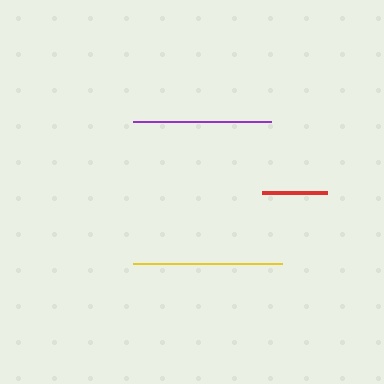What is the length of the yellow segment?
The yellow segment is approximately 149 pixels long.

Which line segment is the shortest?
The red line is the shortest at approximately 65 pixels.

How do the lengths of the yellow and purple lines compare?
The yellow and purple lines are approximately the same length.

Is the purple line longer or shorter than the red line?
The purple line is longer than the red line.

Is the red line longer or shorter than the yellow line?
The yellow line is longer than the red line.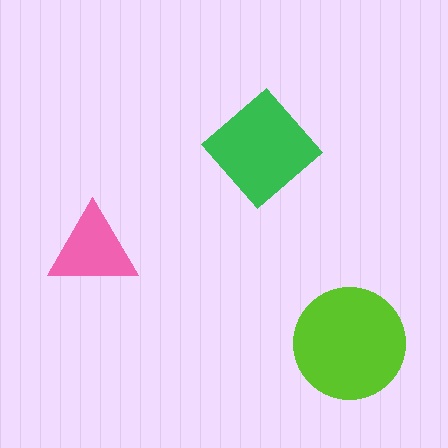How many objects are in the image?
There are 3 objects in the image.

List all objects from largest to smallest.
The lime circle, the green diamond, the pink triangle.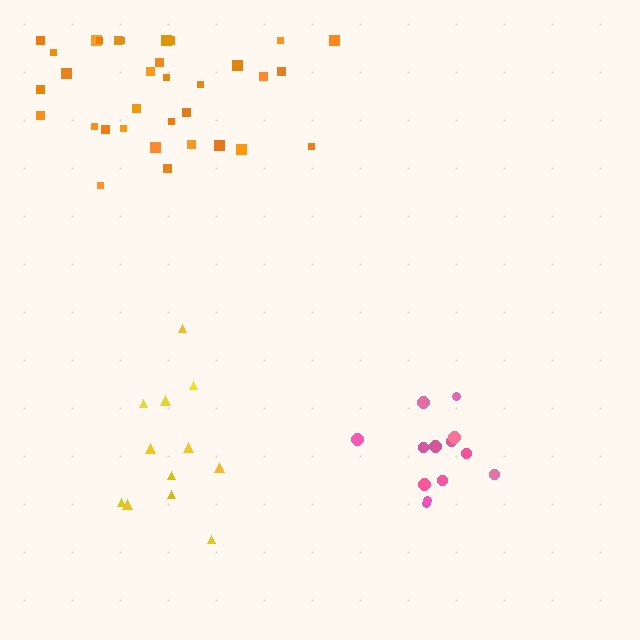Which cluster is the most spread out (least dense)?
Yellow.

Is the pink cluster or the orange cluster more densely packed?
Orange.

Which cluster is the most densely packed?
Orange.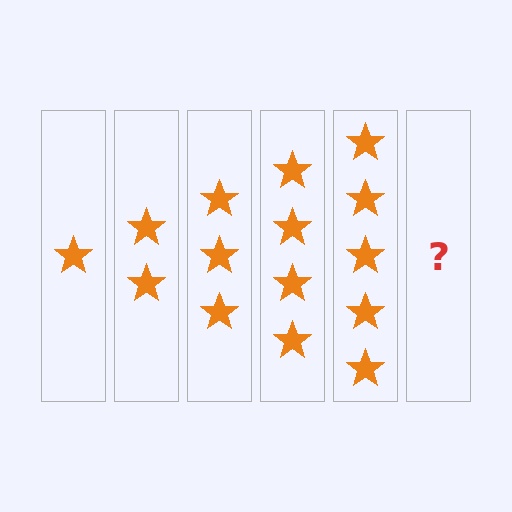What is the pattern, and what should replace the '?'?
The pattern is that each step adds one more star. The '?' should be 6 stars.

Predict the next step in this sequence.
The next step is 6 stars.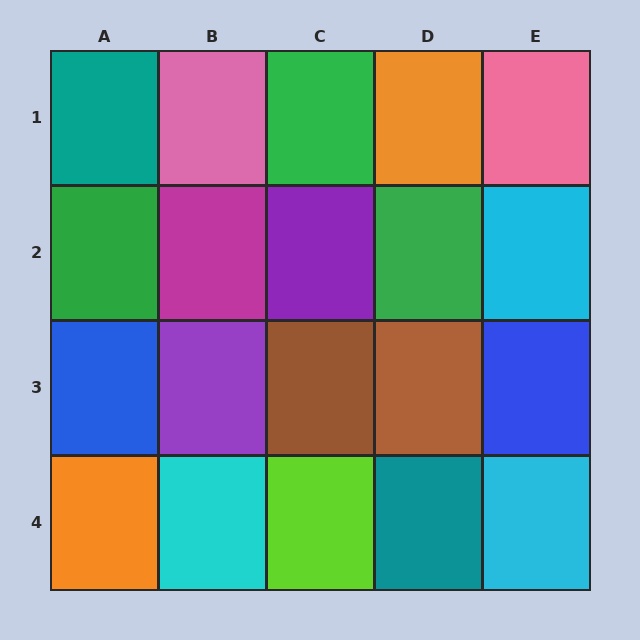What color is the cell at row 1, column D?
Orange.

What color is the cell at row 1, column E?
Pink.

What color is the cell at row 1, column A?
Teal.